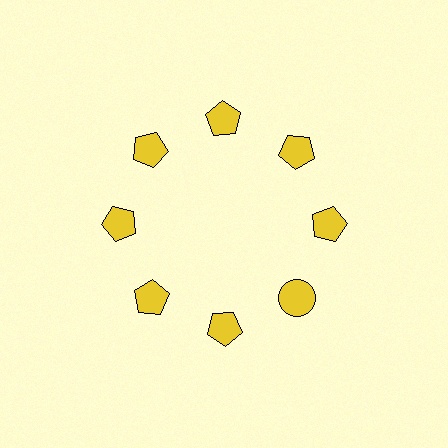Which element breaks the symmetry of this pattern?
The yellow circle at roughly the 4 o'clock position breaks the symmetry. All other shapes are yellow pentagons.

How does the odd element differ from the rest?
It has a different shape: circle instead of pentagon.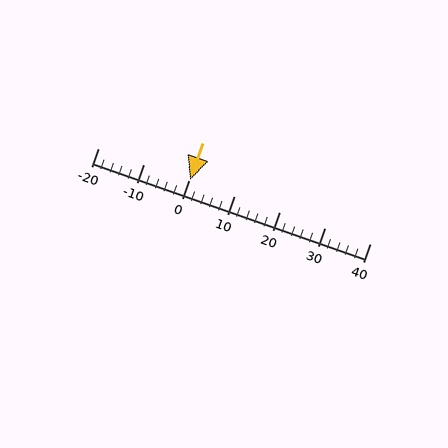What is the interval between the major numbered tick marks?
The major tick marks are spaced 10 units apart.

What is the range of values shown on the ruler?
The ruler shows values from -20 to 40.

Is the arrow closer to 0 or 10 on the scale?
The arrow is closer to 0.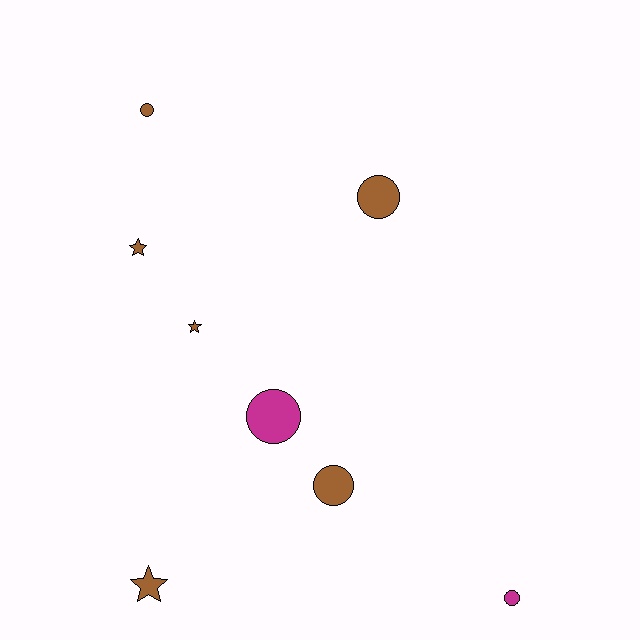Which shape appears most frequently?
Circle, with 5 objects.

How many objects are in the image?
There are 8 objects.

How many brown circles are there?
There are 3 brown circles.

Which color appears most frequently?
Brown, with 6 objects.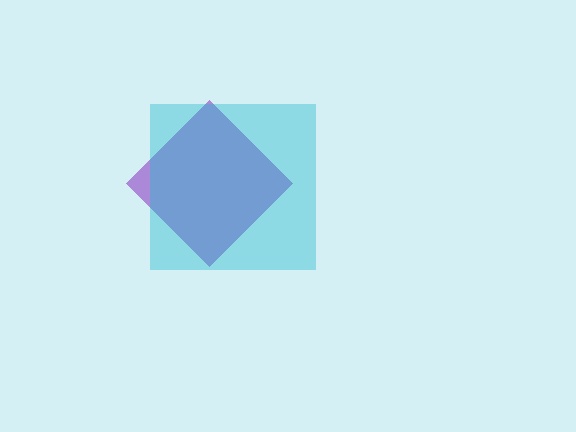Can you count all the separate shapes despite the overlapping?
Yes, there are 2 separate shapes.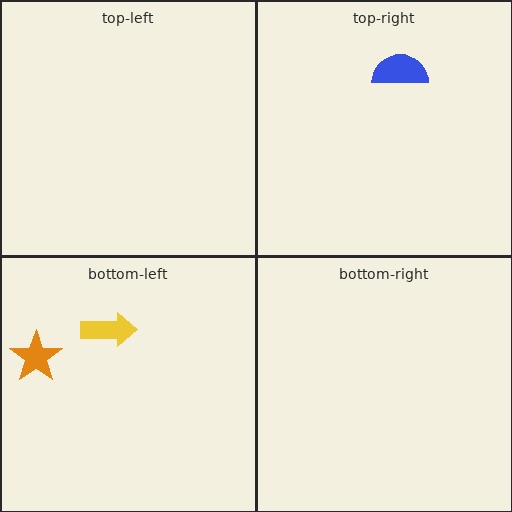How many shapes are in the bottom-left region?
2.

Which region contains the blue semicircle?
The top-right region.